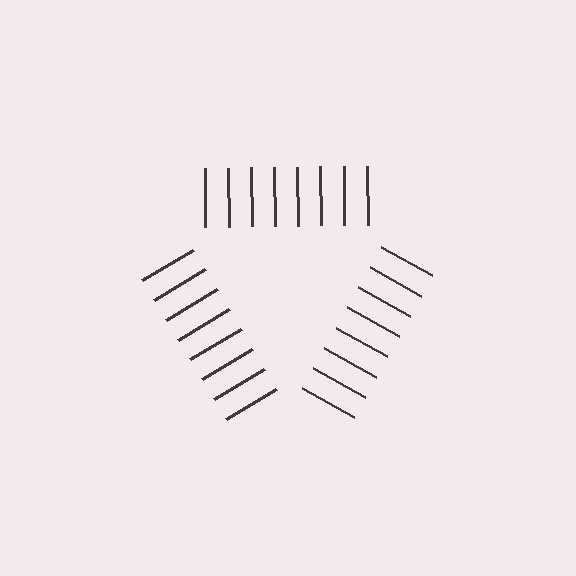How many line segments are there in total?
24 — 8 along each of the 3 edges.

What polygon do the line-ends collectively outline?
An illusory triangle — the line segments terminate on its edges but no continuous stroke is drawn.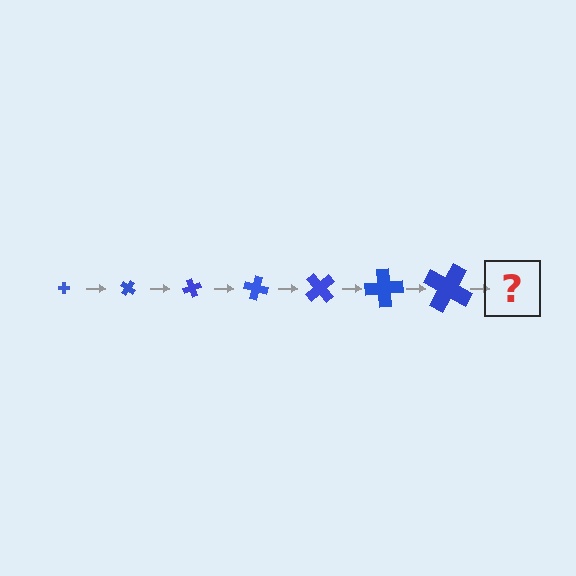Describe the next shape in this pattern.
It should be a cross, larger than the previous one and rotated 245 degrees from the start.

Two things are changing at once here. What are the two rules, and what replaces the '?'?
The two rules are that the cross grows larger each step and it rotates 35 degrees each step. The '?' should be a cross, larger than the previous one and rotated 245 degrees from the start.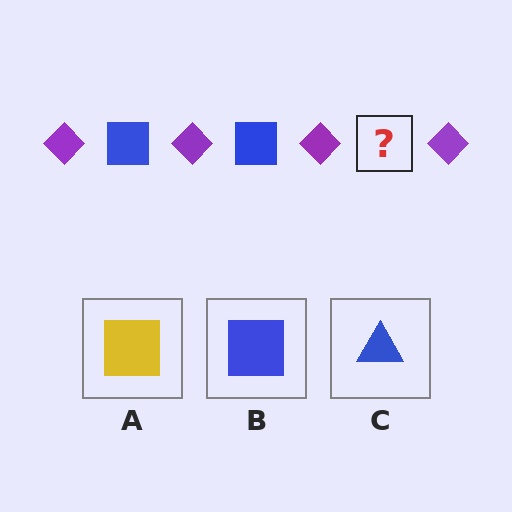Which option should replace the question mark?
Option B.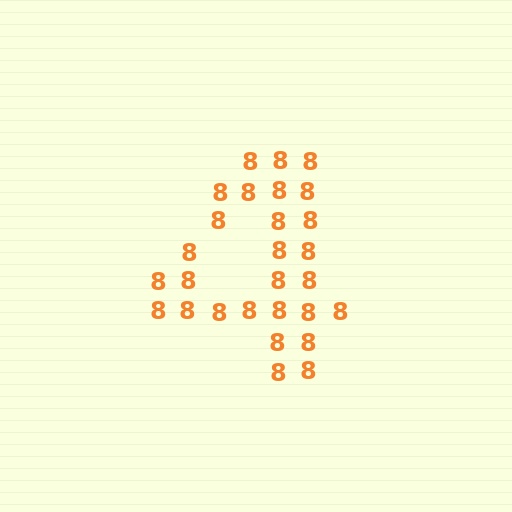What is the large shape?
The large shape is the digit 4.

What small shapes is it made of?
It is made of small digit 8's.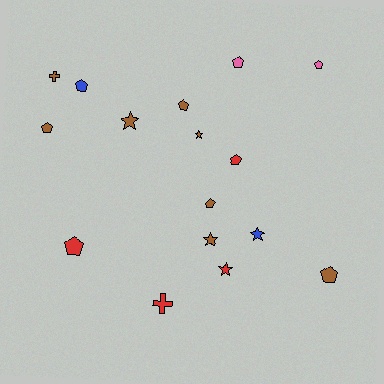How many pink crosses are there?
There are no pink crosses.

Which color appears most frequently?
Brown, with 8 objects.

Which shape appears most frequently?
Pentagon, with 9 objects.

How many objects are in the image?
There are 16 objects.